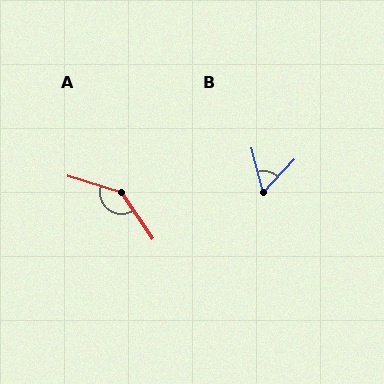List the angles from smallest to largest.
B (58°), A (140°).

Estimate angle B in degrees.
Approximately 58 degrees.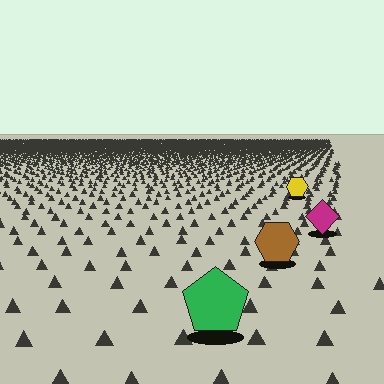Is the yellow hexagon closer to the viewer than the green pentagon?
No. The green pentagon is closer — you can tell from the texture gradient: the ground texture is coarser near it.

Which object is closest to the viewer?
The green pentagon is closest. The texture marks near it are larger and more spread out.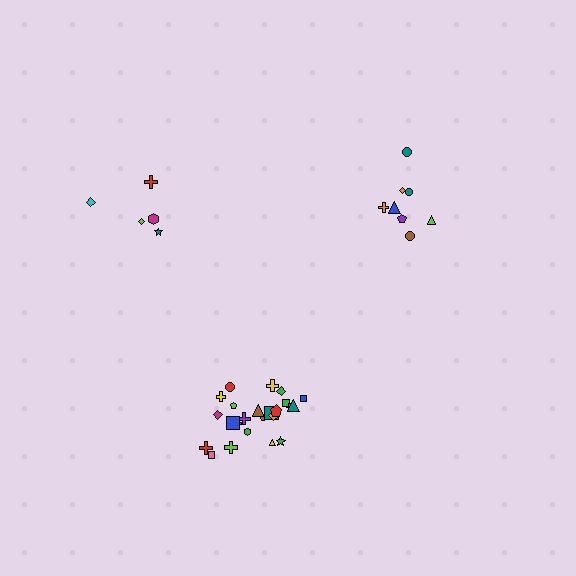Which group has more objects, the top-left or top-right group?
The top-right group.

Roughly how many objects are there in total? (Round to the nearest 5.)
Roughly 40 objects in total.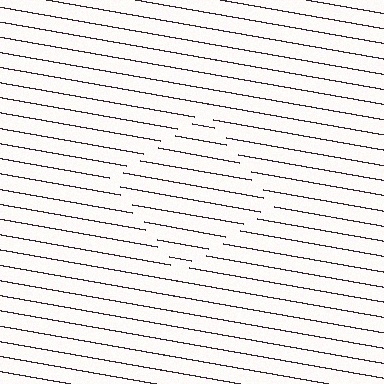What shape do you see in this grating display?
An illusory square. The interior of the shape contains the same grating, shifted by half a period — the contour is defined by the phase discontinuity where line-ends from the inner and outer gratings abut.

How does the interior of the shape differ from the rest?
The interior of the shape contains the same grating, shifted by half a period — the contour is defined by the phase discontinuity where line-ends from the inner and outer gratings abut.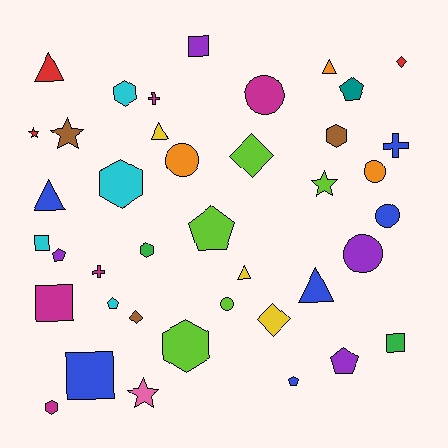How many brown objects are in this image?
There are 3 brown objects.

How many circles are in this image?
There are 6 circles.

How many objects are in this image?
There are 40 objects.